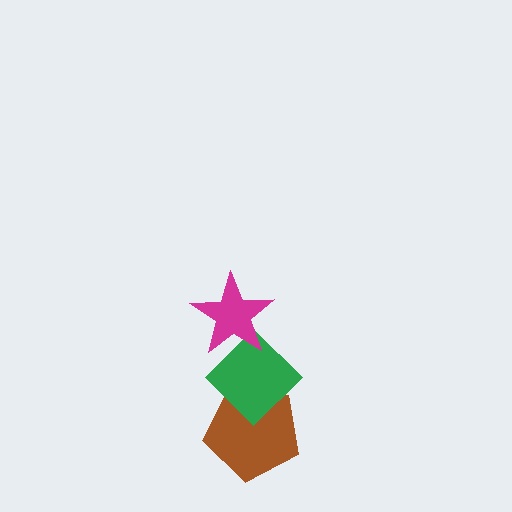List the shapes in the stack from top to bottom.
From top to bottom: the magenta star, the green diamond, the brown pentagon.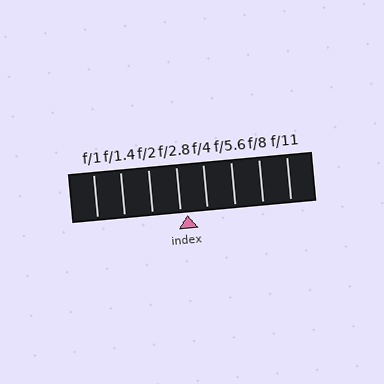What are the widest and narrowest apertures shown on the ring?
The widest aperture shown is f/1 and the narrowest is f/11.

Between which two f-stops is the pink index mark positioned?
The index mark is between f/2.8 and f/4.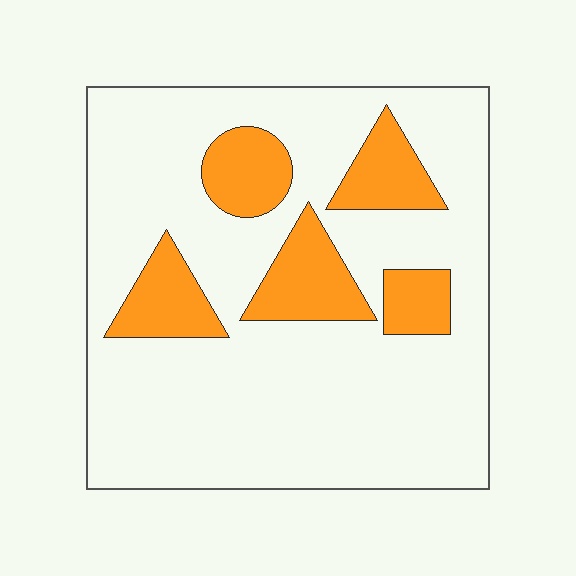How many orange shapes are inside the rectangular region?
5.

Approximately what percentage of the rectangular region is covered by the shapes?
Approximately 20%.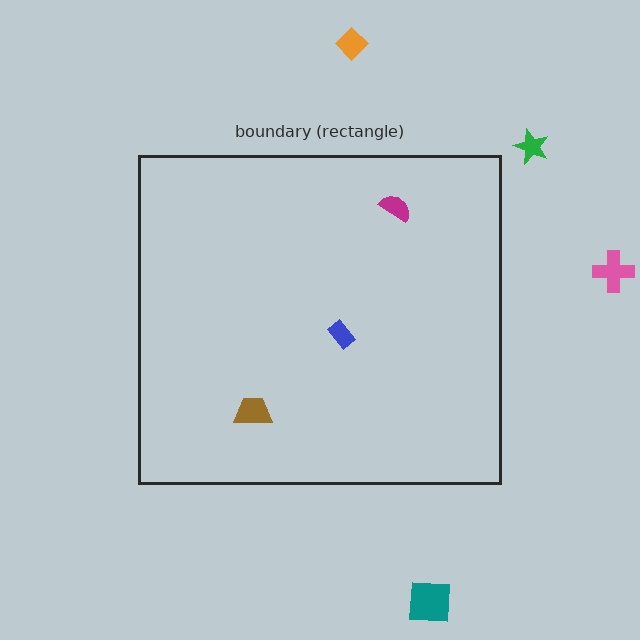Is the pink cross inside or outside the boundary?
Outside.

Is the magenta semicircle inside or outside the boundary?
Inside.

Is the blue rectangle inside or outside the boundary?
Inside.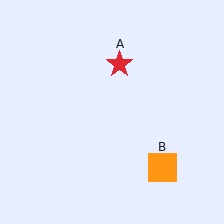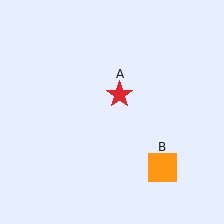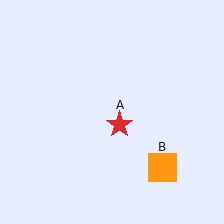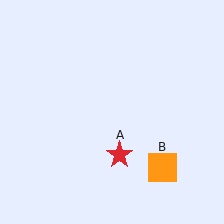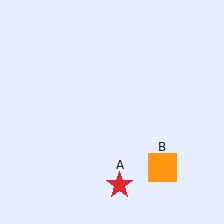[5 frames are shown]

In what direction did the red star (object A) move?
The red star (object A) moved down.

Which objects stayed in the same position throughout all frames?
Orange square (object B) remained stationary.